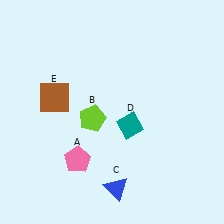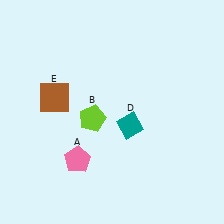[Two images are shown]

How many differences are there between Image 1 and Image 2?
There is 1 difference between the two images.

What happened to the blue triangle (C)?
The blue triangle (C) was removed in Image 2. It was in the bottom-right area of Image 1.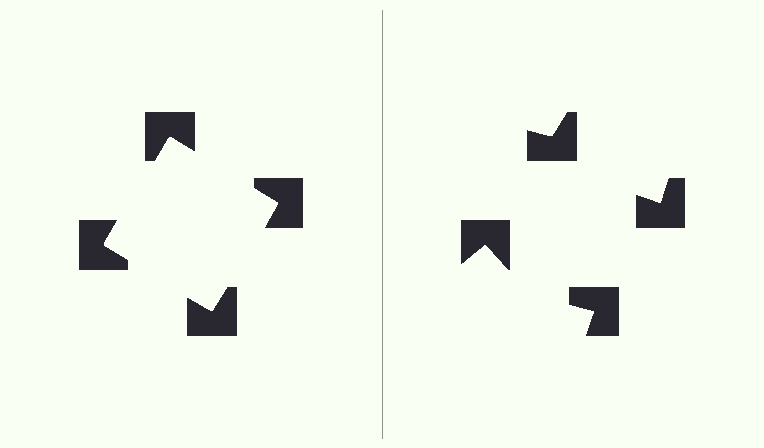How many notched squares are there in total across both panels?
8 — 4 on each side.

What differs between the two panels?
The notched squares are positioned identically on both sides; only the wedge orientations differ. On the left they align to a square; on the right they are misaligned.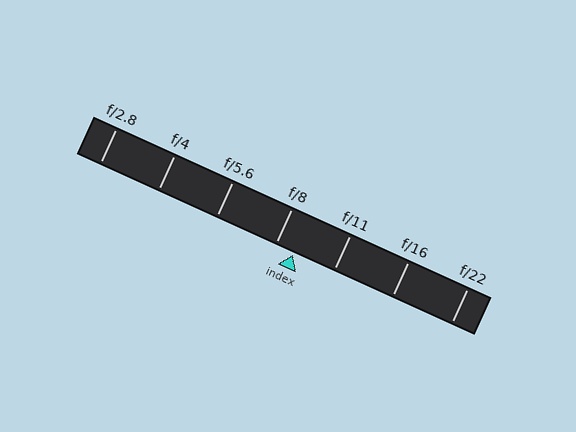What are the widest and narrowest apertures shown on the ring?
The widest aperture shown is f/2.8 and the narrowest is f/22.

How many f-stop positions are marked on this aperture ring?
There are 7 f-stop positions marked.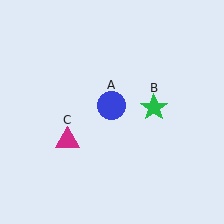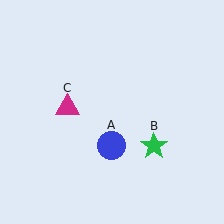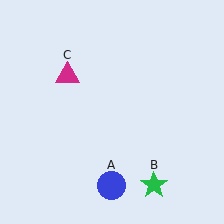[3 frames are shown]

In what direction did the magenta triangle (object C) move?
The magenta triangle (object C) moved up.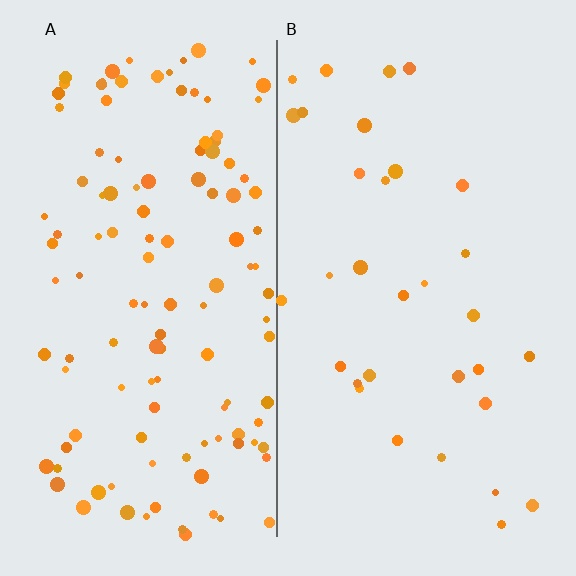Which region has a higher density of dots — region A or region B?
A (the left).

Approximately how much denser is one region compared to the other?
Approximately 3.7× — region A over region B.